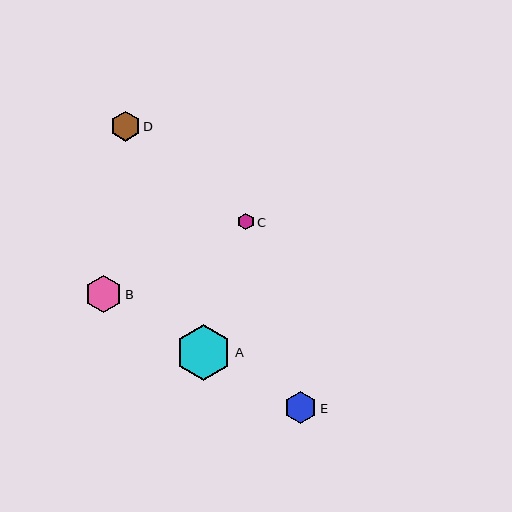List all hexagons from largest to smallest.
From largest to smallest: A, B, E, D, C.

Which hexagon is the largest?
Hexagon A is the largest with a size of approximately 55 pixels.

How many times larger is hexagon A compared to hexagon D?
Hexagon A is approximately 1.9 times the size of hexagon D.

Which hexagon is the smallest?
Hexagon C is the smallest with a size of approximately 16 pixels.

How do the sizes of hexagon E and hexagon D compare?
Hexagon E and hexagon D are approximately the same size.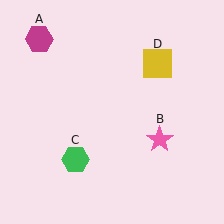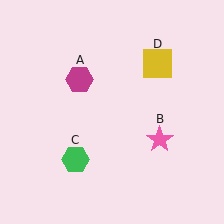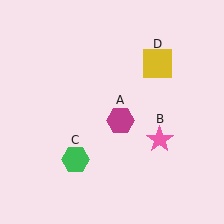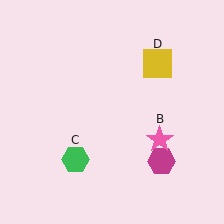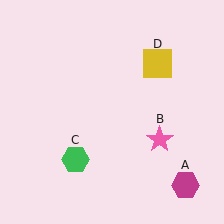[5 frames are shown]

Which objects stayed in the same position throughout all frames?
Pink star (object B) and green hexagon (object C) and yellow square (object D) remained stationary.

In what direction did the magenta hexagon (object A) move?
The magenta hexagon (object A) moved down and to the right.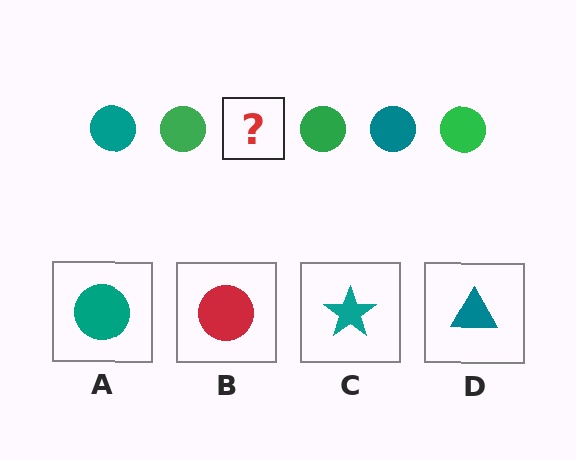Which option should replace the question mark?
Option A.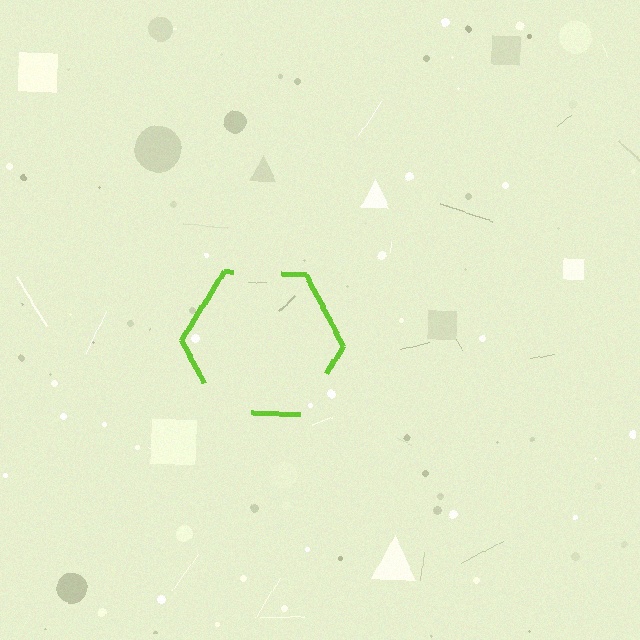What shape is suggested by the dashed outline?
The dashed outline suggests a hexagon.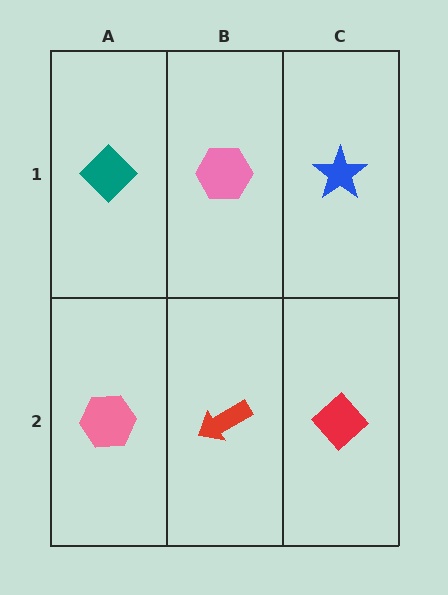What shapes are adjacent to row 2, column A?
A teal diamond (row 1, column A), a red arrow (row 2, column B).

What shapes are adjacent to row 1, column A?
A pink hexagon (row 2, column A), a pink hexagon (row 1, column B).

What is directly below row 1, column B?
A red arrow.